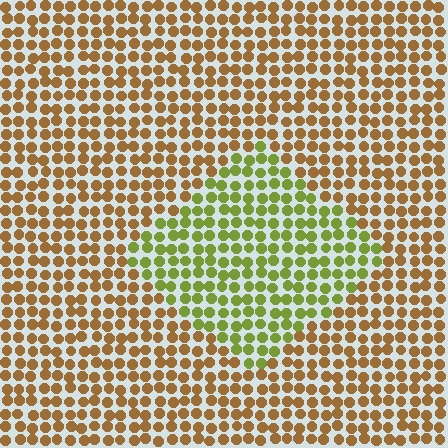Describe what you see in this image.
The image is filled with small brown elements in a uniform arrangement. A diamond-shaped region is visible where the elements are tinted to a slightly different hue, forming a subtle color boundary.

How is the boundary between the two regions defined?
The boundary is defined purely by a slight shift in hue (about 50 degrees). Spacing, size, and orientation are identical on both sides.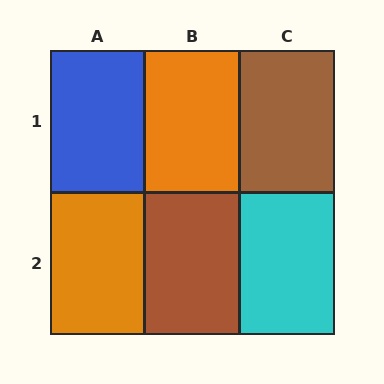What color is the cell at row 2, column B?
Brown.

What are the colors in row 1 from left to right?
Blue, orange, brown.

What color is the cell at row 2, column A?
Orange.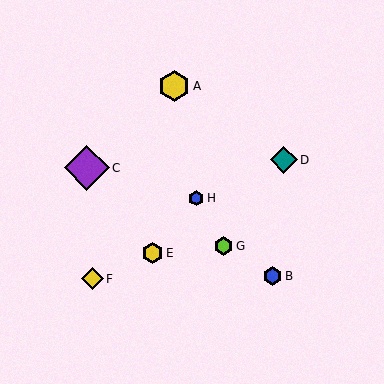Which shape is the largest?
The purple diamond (labeled C) is the largest.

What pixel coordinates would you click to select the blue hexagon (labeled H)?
Click at (196, 198) to select the blue hexagon H.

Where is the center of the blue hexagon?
The center of the blue hexagon is at (196, 198).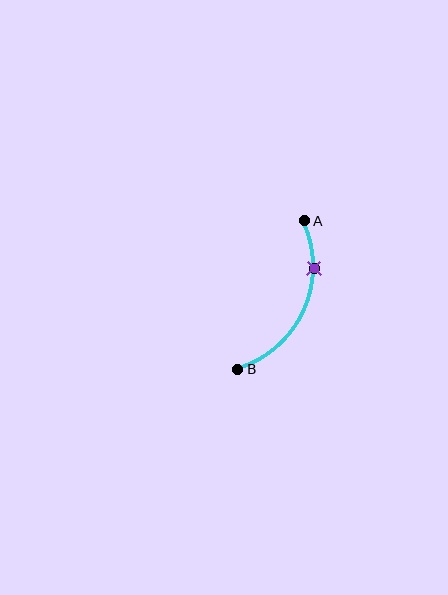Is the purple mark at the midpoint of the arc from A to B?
No. The purple mark lies on the arc but is closer to endpoint A. The arc midpoint would be at the point on the curve equidistant along the arc from both A and B.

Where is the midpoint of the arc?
The arc midpoint is the point on the curve farthest from the straight line joining A and B. It sits to the right of that line.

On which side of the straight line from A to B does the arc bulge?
The arc bulges to the right of the straight line connecting A and B.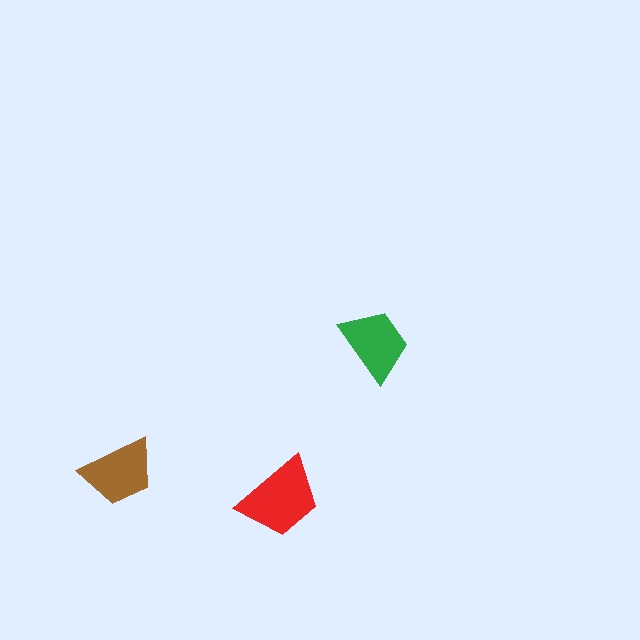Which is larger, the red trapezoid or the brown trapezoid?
The red one.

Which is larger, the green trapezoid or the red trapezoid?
The red one.